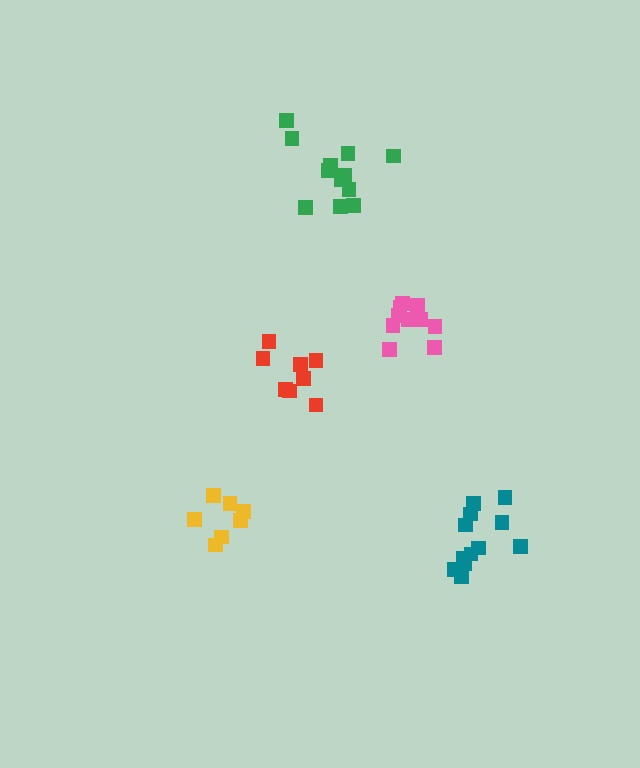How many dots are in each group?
Group 1: 7 dots, Group 2: 12 dots, Group 3: 8 dots, Group 4: 12 dots, Group 5: 10 dots (49 total).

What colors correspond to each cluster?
The clusters are colored: yellow, green, red, teal, pink.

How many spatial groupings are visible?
There are 5 spatial groupings.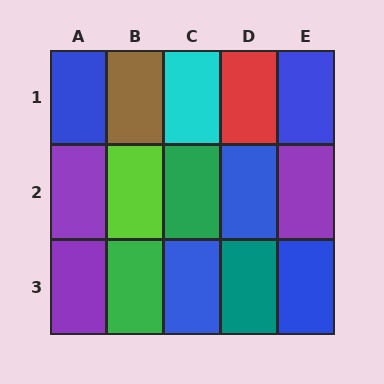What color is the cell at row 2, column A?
Purple.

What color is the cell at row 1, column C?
Cyan.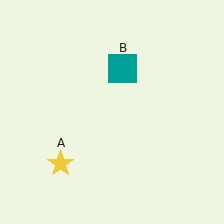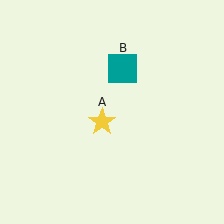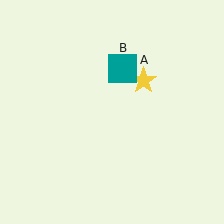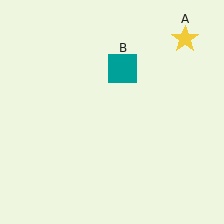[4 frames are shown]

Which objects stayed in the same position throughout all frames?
Teal square (object B) remained stationary.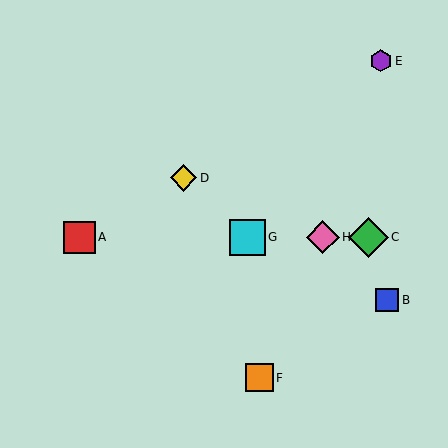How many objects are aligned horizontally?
4 objects (A, C, G, H) are aligned horizontally.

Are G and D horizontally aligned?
No, G is at y≈237 and D is at y≈178.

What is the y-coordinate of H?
Object H is at y≈237.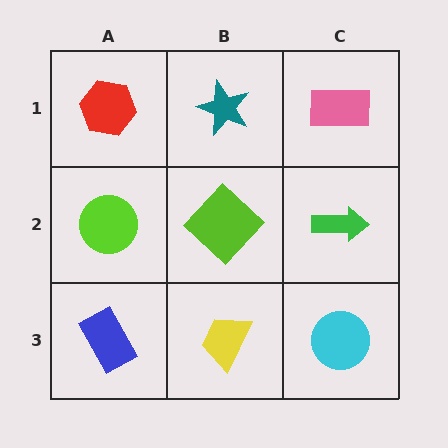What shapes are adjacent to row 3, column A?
A lime circle (row 2, column A), a yellow trapezoid (row 3, column B).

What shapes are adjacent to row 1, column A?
A lime circle (row 2, column A), a teal star (row 1, column B).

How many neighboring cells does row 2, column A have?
3.